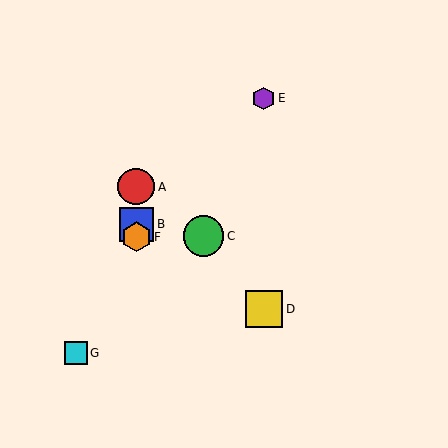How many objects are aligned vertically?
3 objects (A, B, F) are aligned vertically.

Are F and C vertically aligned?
No, F is at x≈136 and C is at x≈203.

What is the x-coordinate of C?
Object C is at x≈203.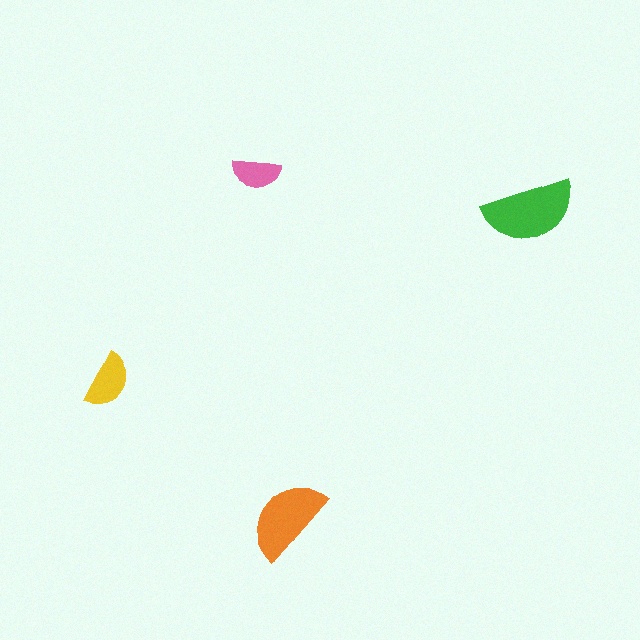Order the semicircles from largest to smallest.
the green one, the orange one, the yellow one, the pink one.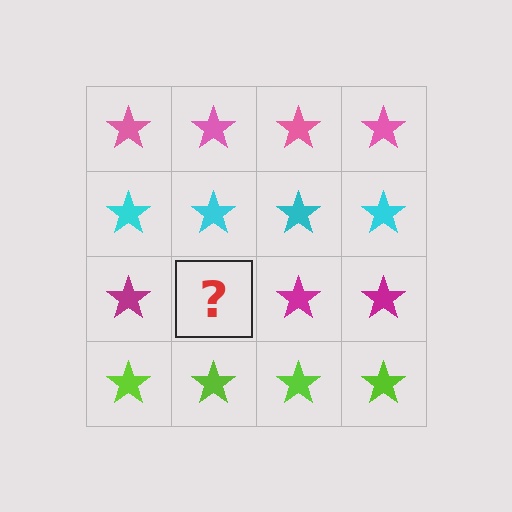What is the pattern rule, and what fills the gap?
The rule is that each row has a consistent color. The gap should be filled with a magenta star.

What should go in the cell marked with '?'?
The missing cell should contain a magenta star.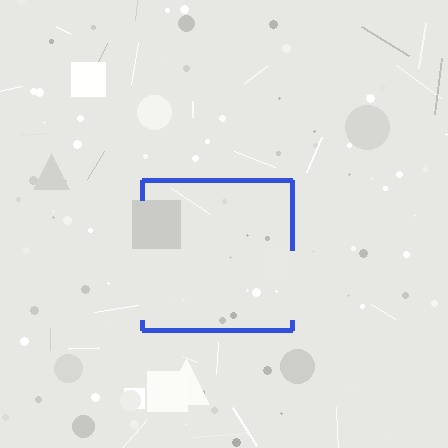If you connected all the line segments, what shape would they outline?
They would outline a square.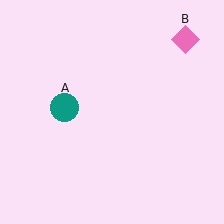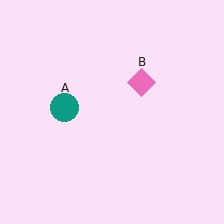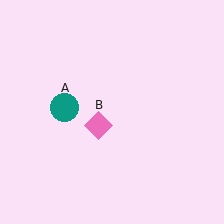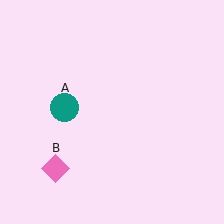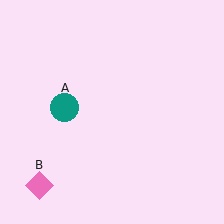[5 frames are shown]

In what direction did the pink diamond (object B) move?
The pink diamond (object B) moved down and to the left.